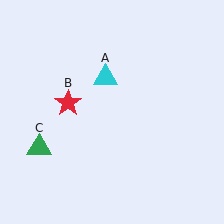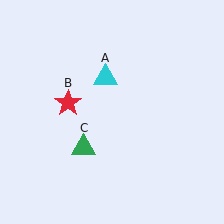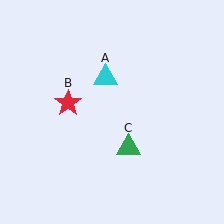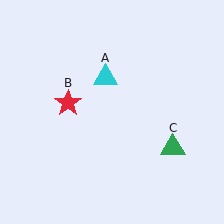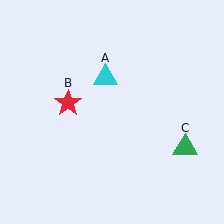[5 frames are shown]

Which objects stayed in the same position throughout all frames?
Cyan triangle (object A) and red star (object B) remained stationary.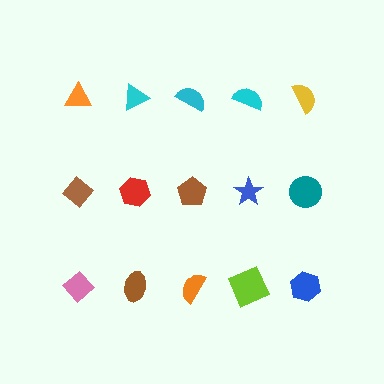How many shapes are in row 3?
5 shapes.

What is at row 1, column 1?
An orange triangle.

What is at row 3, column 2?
A brown ellipse.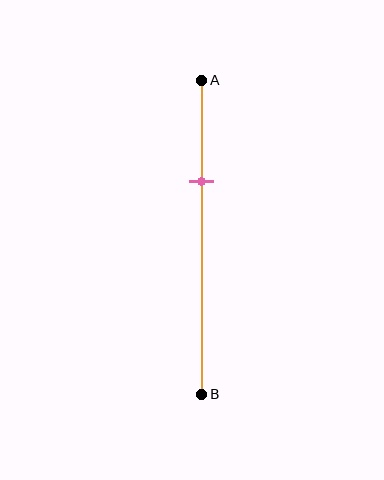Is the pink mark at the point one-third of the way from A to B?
Yes, the mark is approximately at the one-third point.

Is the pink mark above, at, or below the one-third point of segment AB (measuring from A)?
The pink mark is approximately at the one-third point of segment AB.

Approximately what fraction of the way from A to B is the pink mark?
The pink mark is approximately 30% of the way from A to B.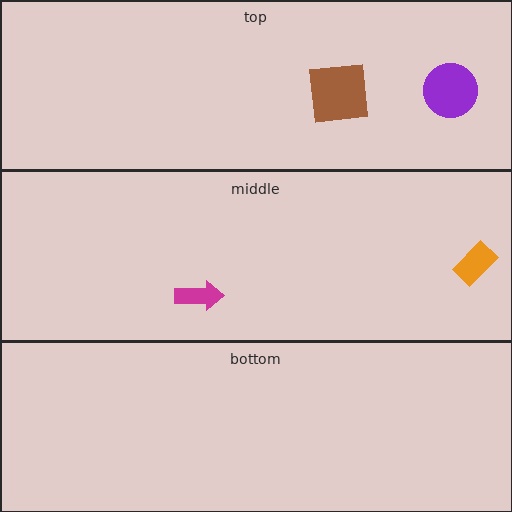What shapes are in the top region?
The brown square, the purple circle.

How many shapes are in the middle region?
2.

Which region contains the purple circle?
The top region.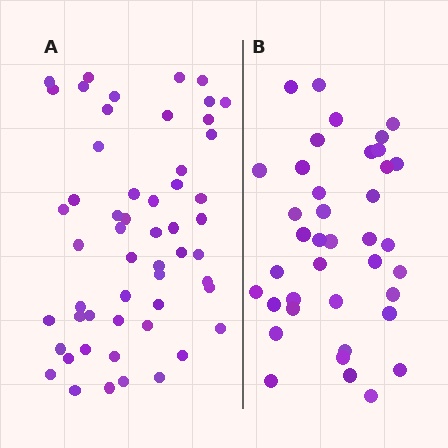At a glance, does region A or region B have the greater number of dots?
Region A (the left region) has more dots.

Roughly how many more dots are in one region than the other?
Region A has approximately 15 more dots than region B.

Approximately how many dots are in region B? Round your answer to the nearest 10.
About 40 dots. (The exact count is 39, which rounds to 40.)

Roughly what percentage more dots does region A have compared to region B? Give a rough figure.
About 40% more.